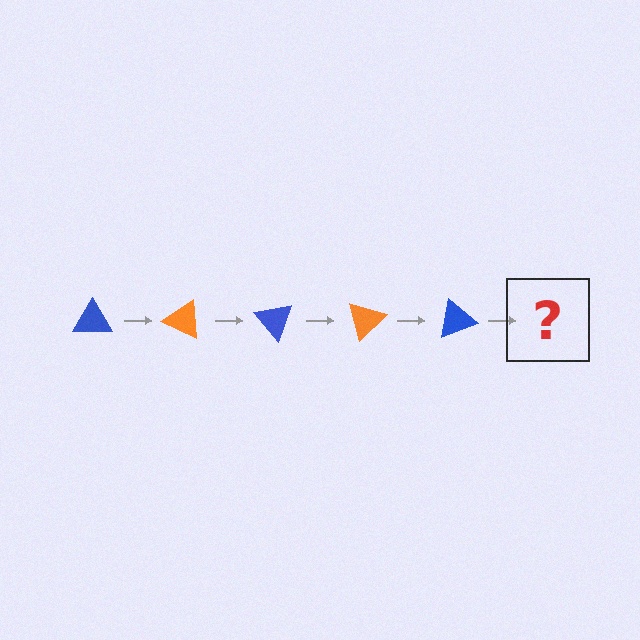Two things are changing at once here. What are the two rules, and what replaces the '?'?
The two rules are that it rotates 25 degrees each step and the color cycles through blue and orange. The '?' should be an orange triangle, rotated 125 degrees from the start.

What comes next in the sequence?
The next element should be an orange triangle, rotated 125 degrees from the start.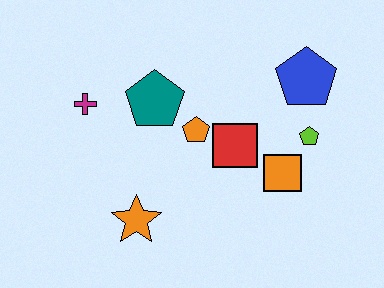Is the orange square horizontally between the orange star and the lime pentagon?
Yes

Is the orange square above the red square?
No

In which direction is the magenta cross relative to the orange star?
The magenta cross is above the orange star.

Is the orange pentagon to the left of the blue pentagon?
Yes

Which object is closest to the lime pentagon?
The orange square is closest to the lime pentagon.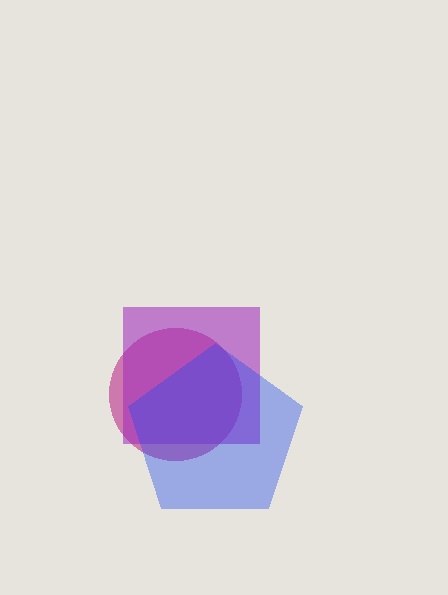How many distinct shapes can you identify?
There are 3 distinct shapes: a magenta circle, a purple square, a blue pentagon.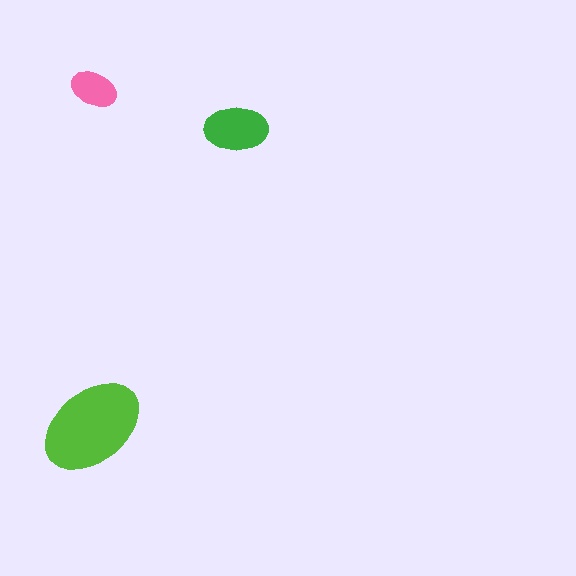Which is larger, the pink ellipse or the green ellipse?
The green one.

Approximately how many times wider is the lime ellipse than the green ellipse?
About 1.5 times wider.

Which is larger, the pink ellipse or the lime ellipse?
The lime one.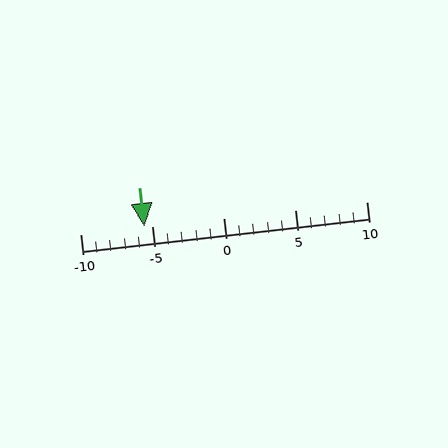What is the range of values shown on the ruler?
The ruler shows values from -10 to 10.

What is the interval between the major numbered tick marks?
The major tick marks are spaced 5 units apart.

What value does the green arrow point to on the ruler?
The green arrow points to approximately -6.